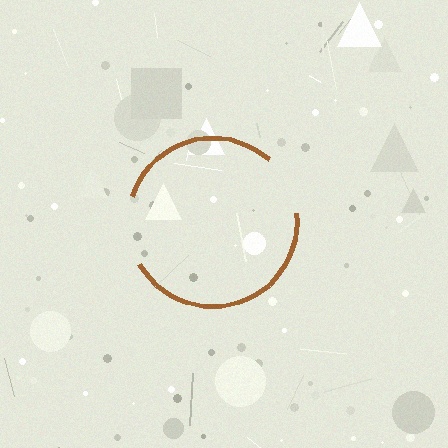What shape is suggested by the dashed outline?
The dashed outline suggests a circle.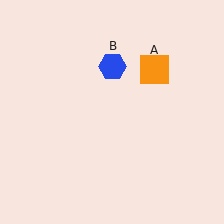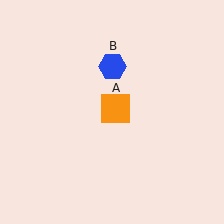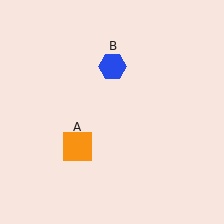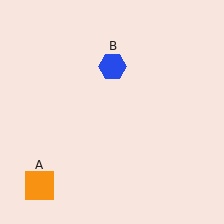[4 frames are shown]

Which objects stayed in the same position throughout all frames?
Blue hexagon (object B) remained stationary.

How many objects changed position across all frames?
1 object changed position: orange square (object A).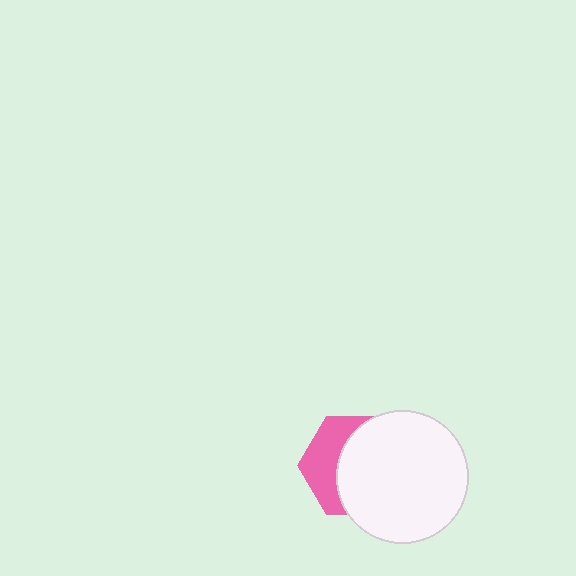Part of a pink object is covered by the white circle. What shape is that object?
It is a hexagon.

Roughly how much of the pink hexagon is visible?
A small part of it is visible (roughly 38%).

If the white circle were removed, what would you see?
You would see the complete pink hexagon.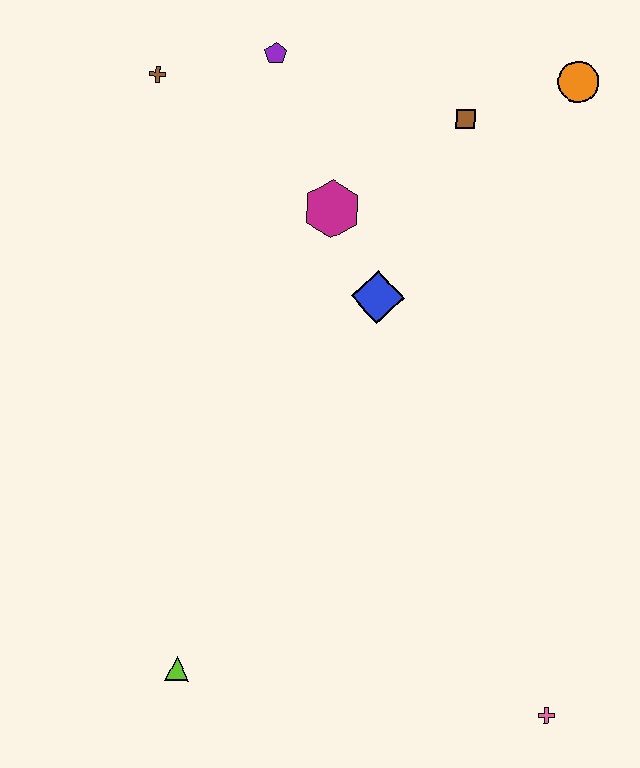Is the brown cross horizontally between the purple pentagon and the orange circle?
No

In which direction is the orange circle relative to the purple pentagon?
The orange circle is to the right of the purple pentagon.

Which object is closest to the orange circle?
The brown square is closest to the orange circle.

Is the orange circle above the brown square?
Yes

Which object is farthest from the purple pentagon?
The pink cross is farthest from the purple pentagon.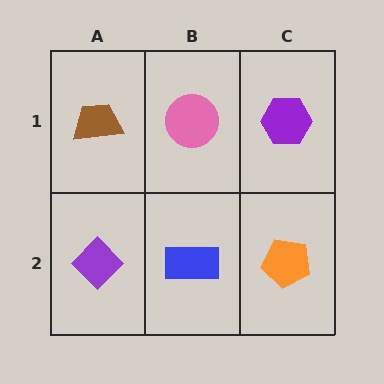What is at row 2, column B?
A blue rectangle.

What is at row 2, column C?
An orange pentagon.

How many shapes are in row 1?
3 shapes.